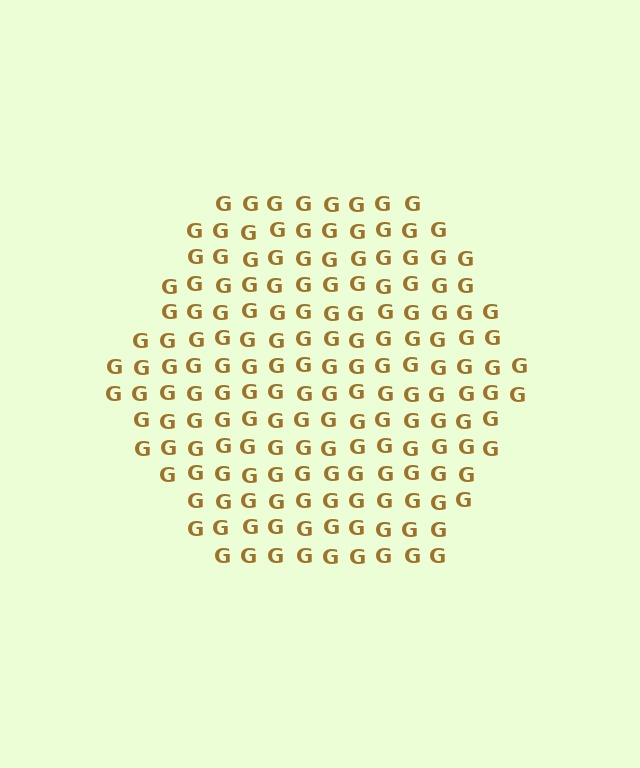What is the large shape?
The large shape is a hexagon.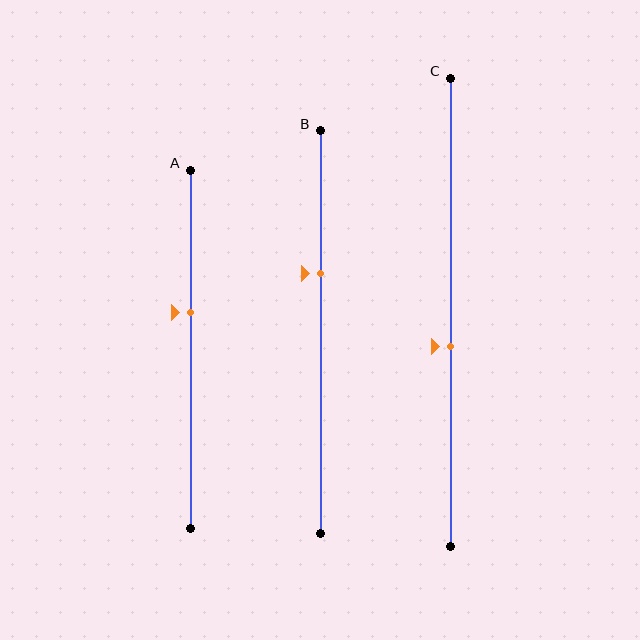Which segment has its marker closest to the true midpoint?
Segment C has its marker closest to the true midpoint.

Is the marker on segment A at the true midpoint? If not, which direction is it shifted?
No, the marker on segment A is shifted upward by about 10% of the segment length.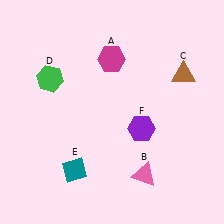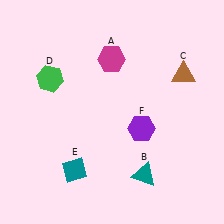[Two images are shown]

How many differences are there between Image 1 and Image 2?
There is 1 difference between the two images.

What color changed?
The triangle (B) changed from pink in Image 1 to teal in Image 2.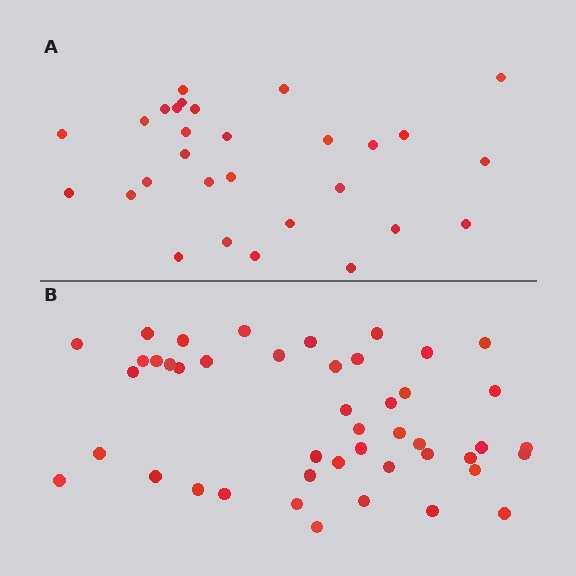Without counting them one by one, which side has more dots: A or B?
Region B (the bottom region) has more dots.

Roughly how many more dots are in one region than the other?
Region B has approximately 15 more dots than region A.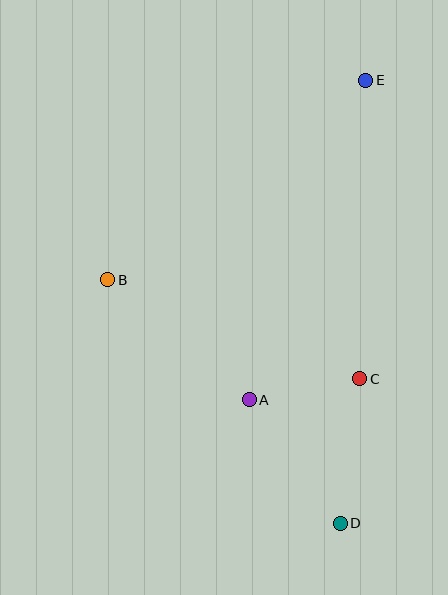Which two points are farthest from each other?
Points D and E are farthest from each other.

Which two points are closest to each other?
Points A and C are closest to each other.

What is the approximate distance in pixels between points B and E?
The distance between B and E is approximately 326 pixels.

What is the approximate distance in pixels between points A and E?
The distance between A and E is approximately 340 pixels.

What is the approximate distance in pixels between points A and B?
The distance between A and B is approximately 185 pixels.